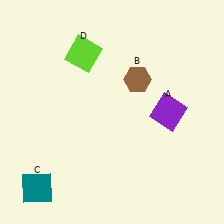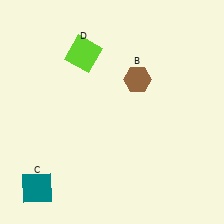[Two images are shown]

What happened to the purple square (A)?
The purple square (A) was removed in Image 2. It was in the bottom-right area of Image 1.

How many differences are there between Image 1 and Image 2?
There is 1 difference between the two images.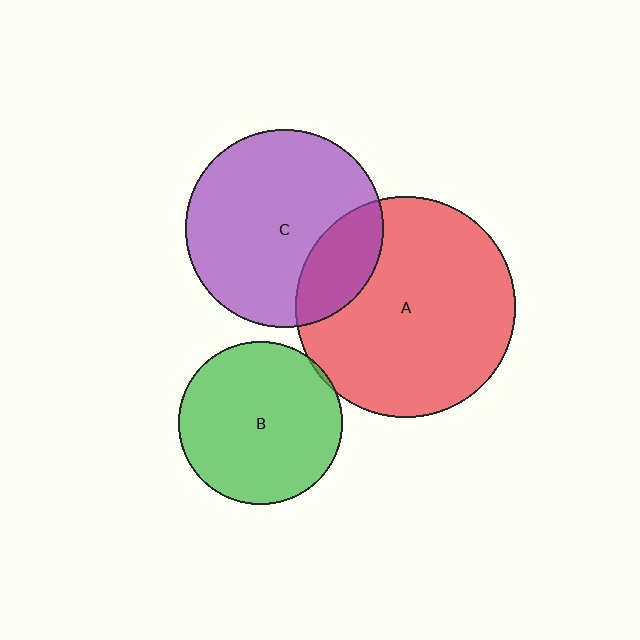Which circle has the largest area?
Circle A (red).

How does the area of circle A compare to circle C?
Approximately 1.2 times.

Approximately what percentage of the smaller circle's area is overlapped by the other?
Approximately 20%.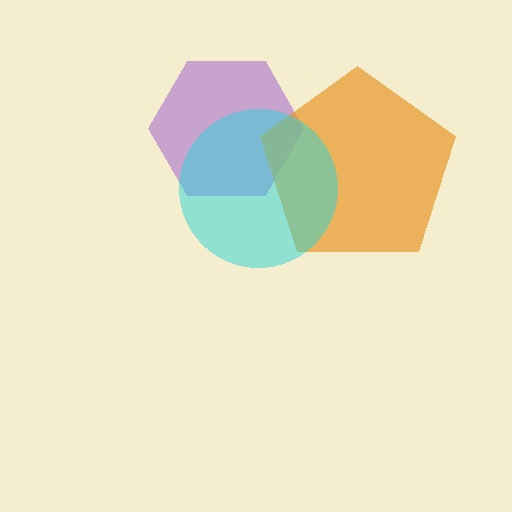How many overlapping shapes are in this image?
There are 3 overlapping shapes in the image.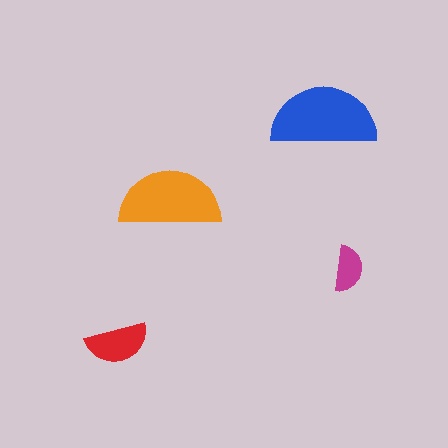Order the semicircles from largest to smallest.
the blue one, the orange one, the red one, the magenta one.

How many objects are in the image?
There are 4 objects in the image.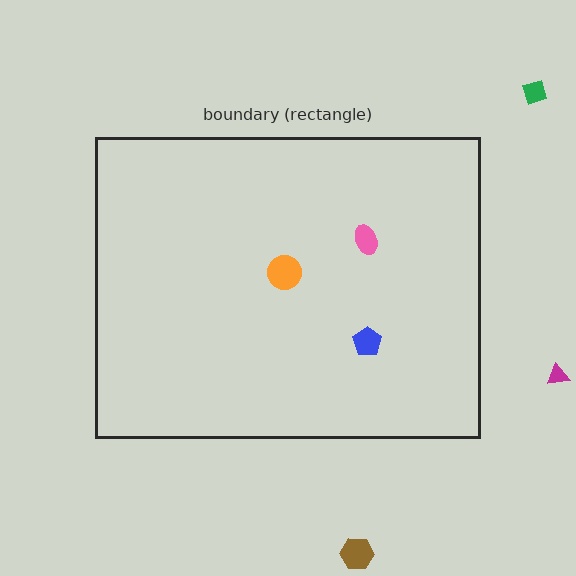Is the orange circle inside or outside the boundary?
Inside.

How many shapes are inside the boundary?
3 inside, 3 outside.